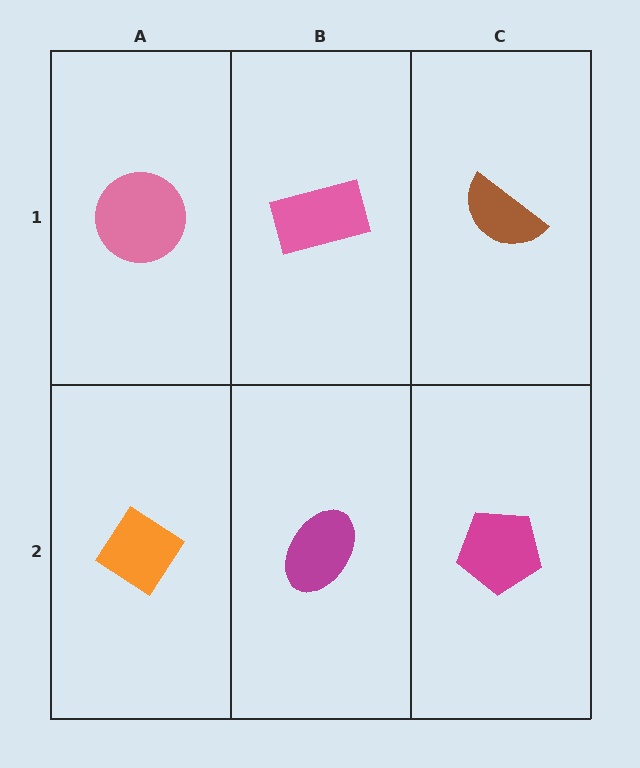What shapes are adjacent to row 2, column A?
A pink circle (row 1, column A), a magenta ellipse (row 2, column B).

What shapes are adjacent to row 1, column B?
A magenta ellipse (row 2, column B), a pink circle (row 1, column A), a brown semicircle (row 1, column C).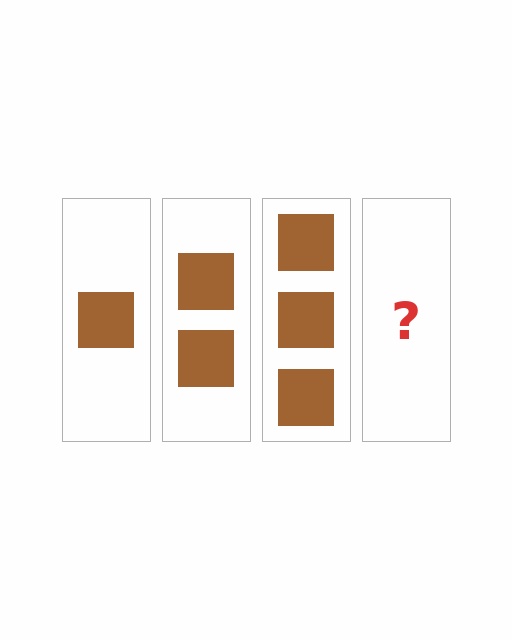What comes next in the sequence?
The next element should be 4 squares.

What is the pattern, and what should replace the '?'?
The pattern is that each step adds one more square. The '?' should be 4 squares.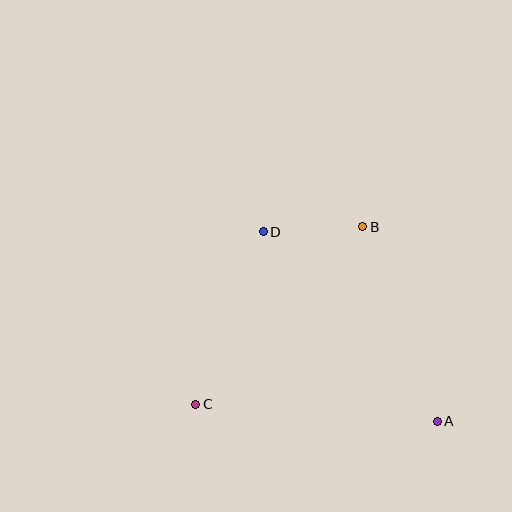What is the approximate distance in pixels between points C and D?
The distance between C and D is approximately 186 pixels.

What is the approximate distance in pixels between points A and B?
The distance between A and B is approximately 208 pixels.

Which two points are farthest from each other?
Points A and D are farthest from each other.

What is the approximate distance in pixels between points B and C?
The distance between B and C is approximately 244 pixels.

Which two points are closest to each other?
Points B and D are closest to each other.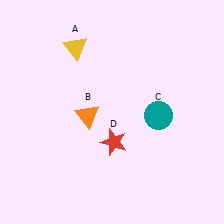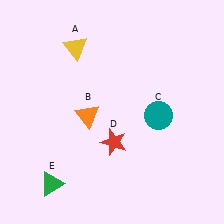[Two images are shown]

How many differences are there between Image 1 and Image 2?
There is 1 difference between the two images.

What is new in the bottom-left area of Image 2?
A green triangle (E) was added in the bottom-left area of Image 2.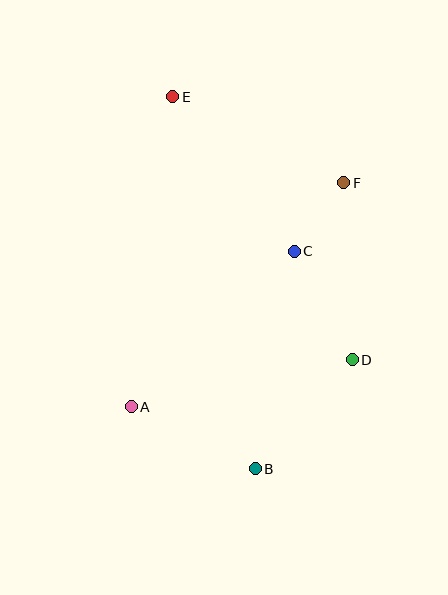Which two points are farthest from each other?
Points B and E are farthest from each other.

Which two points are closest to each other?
Points C and F are closest to each other.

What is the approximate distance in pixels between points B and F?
The distance between B and F is approximately 299 pixels.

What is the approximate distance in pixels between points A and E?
The distance between A and E is approximately 313 pixels.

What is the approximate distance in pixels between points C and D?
The distance between C and D is approximately 123 pixels.